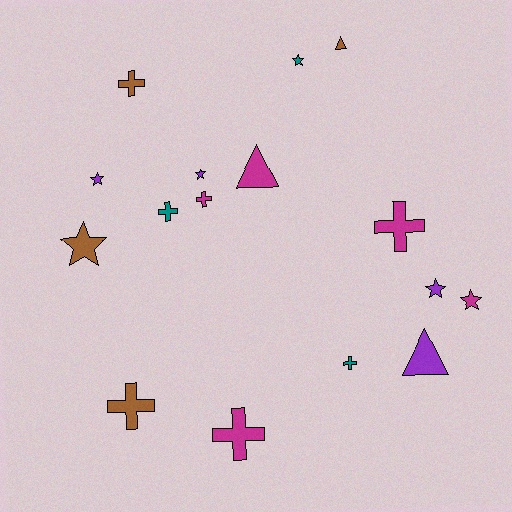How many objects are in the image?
There are 16 objects.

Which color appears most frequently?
Magenta, with 5 objects.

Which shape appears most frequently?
Cross, with 7 objects.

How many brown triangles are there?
There is 1 brown triangle.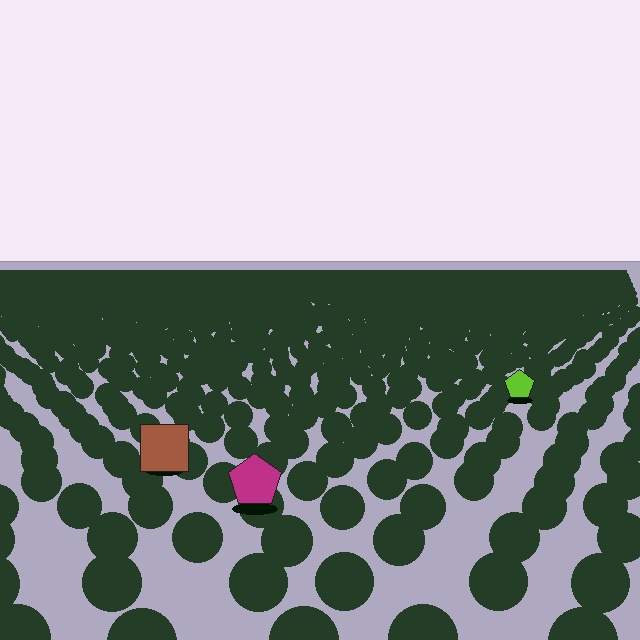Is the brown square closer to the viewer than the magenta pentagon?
No. The magenta pentagon is closer — you can tell from the texture gradient: the ground texture is coarser near it.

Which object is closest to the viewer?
The magenta pentagon is closest. The texture marks near it are larger and more spread out.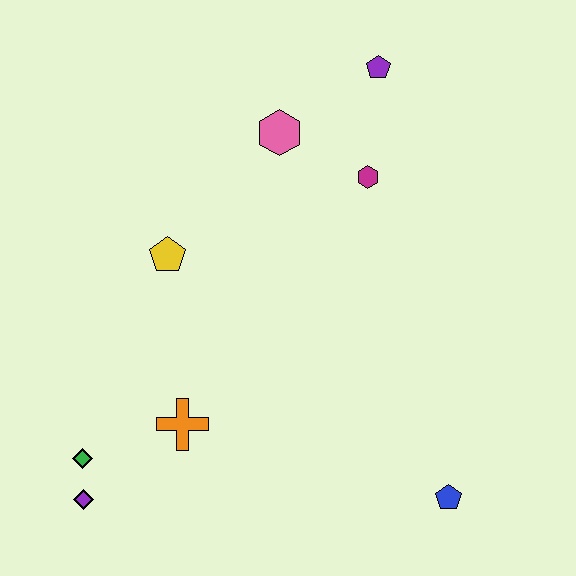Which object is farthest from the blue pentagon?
The purple pentagon is farthest from the blue pentagon.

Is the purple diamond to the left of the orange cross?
Yes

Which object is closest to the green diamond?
The purple diamond is closest to the green diamond.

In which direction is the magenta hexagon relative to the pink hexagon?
The magenta hexagon is to the right of the pink hexagon.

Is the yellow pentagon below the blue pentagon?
No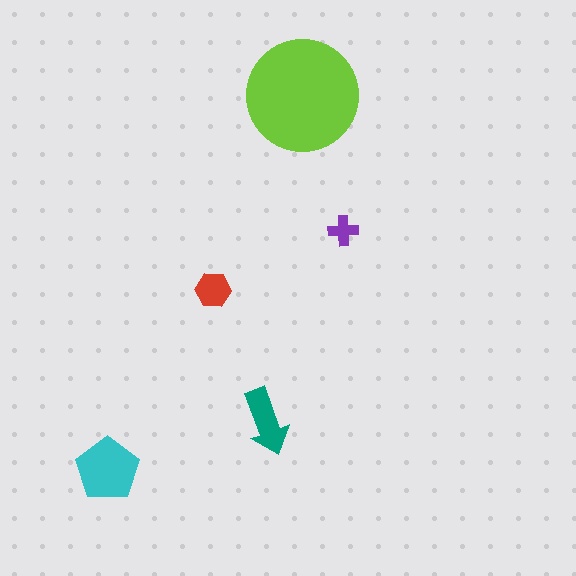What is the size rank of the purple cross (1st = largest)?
5th.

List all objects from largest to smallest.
The lime circle, the cyan pentagon, the teal arrow, the red hexagon, the purple cross.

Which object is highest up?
The lime circle is topmost.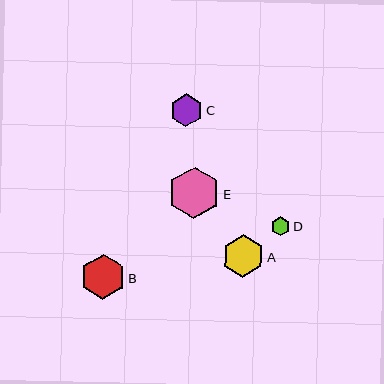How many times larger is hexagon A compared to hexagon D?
Hexagon A is approximately 2.2 times the size of hexagon D.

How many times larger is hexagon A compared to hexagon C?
Hexagon A is approximately 1.3 times the size of hexagon C.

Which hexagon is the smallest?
Hexagon D is the smallest with a size of approximately 19 pixels.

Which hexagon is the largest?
Hexagon E is the largest with a size of approximately 51 pixels.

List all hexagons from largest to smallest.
From largest to smallest: E, B, A, C, D.